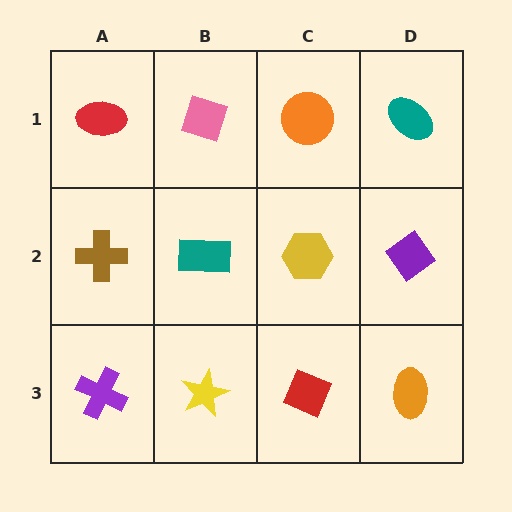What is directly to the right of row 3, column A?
A yellow star.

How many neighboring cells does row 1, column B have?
3.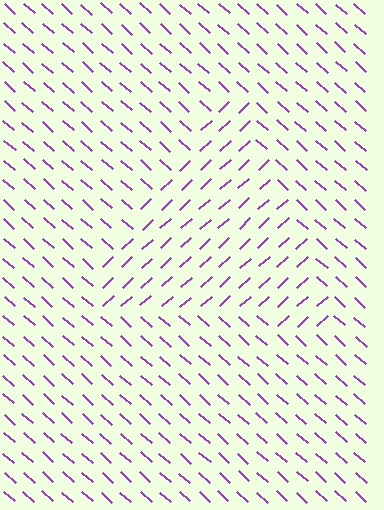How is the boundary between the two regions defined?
The boundary is defined purely by a change in line orientation (approximately 84 degrees difference). All lines are the same color and thickness.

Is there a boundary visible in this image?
Yes, there is a texture boundary formed by a change in line orientation.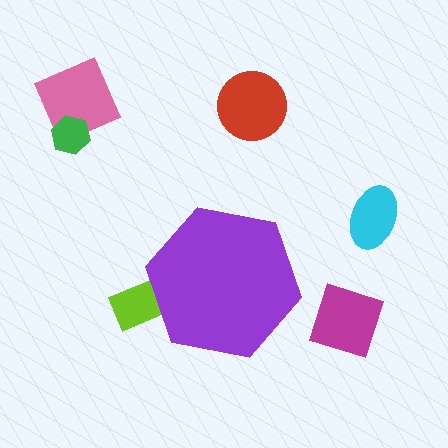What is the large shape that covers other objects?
A purple hexagon.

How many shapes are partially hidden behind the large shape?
1 shape is partially hidden.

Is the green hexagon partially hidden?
No, the green hexagon is fully visible.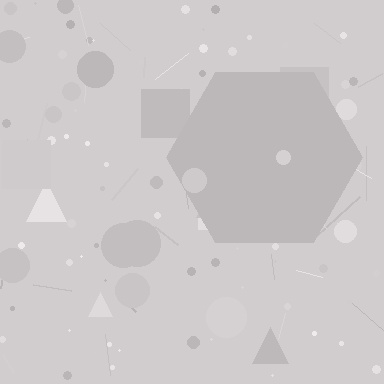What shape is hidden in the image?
A hexagon is hidden in the image.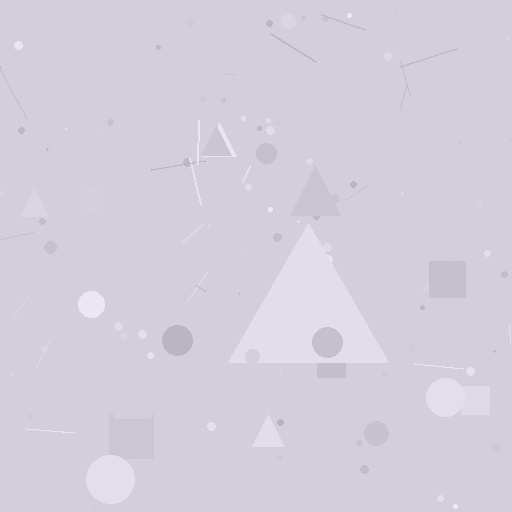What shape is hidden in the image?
A triangle is hidden in the image.